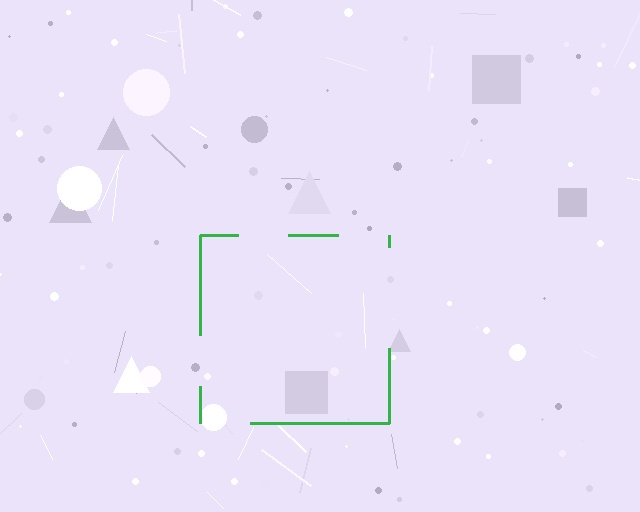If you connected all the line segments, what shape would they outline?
They would outline a square.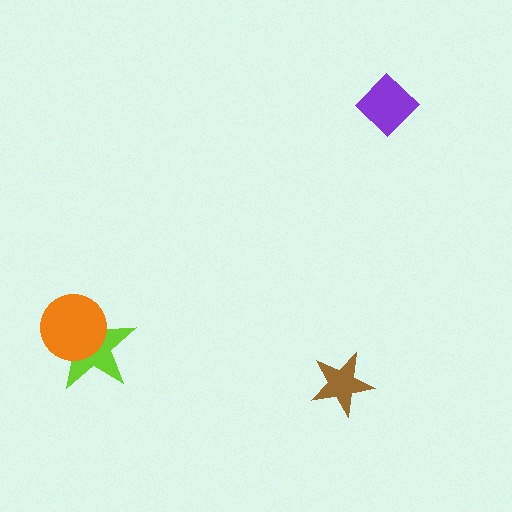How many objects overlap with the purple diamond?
0 objects overlap with the purple diamond.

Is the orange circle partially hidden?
No, no other shape covers it.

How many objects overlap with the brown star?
0 objects overlap with the brown star.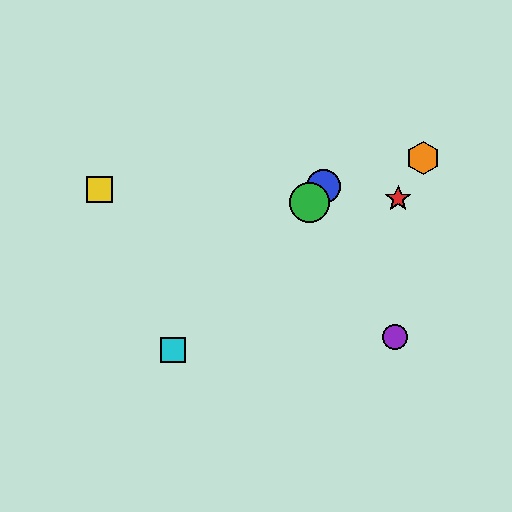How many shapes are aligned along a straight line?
3 shapes (the blue circle, the green circle, the cyan square) are aligned along a straight line.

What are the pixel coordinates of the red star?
The red star is at (398, 199).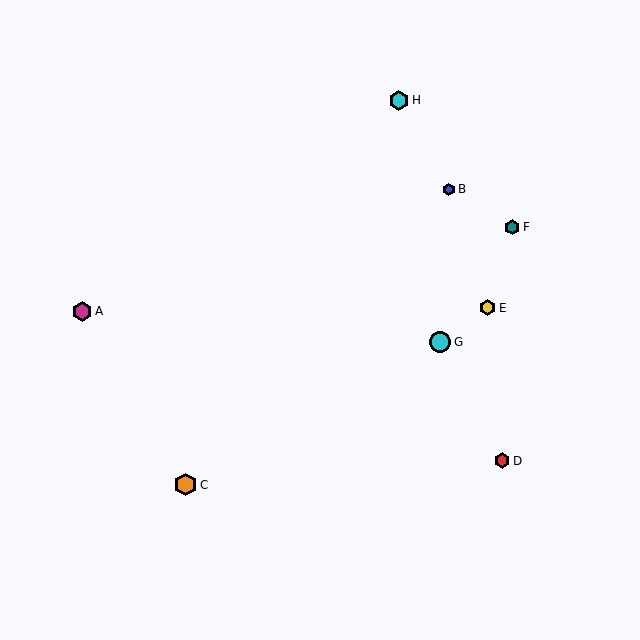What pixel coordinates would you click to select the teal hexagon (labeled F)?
Click at (512, 227) to select the teal hexagon F.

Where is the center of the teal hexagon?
The center of the teal hexagon is at (512, 227).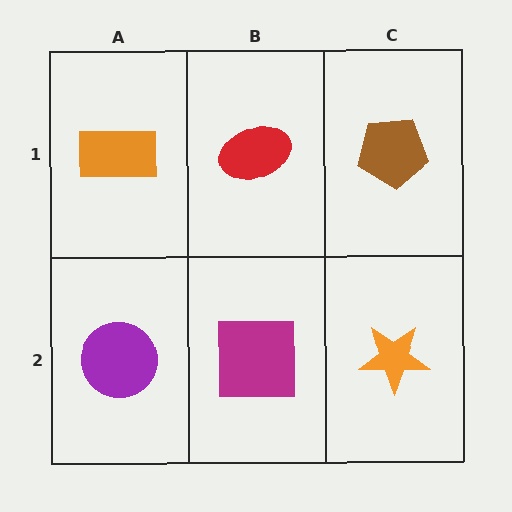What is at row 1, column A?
An orange rectangle.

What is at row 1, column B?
A red ellipse.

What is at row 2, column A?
A purple circle.